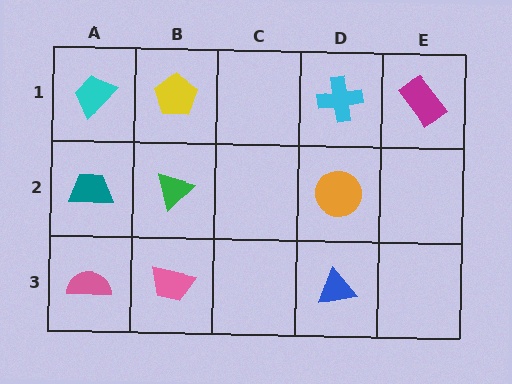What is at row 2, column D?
An orange circle.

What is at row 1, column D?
A cyan cross.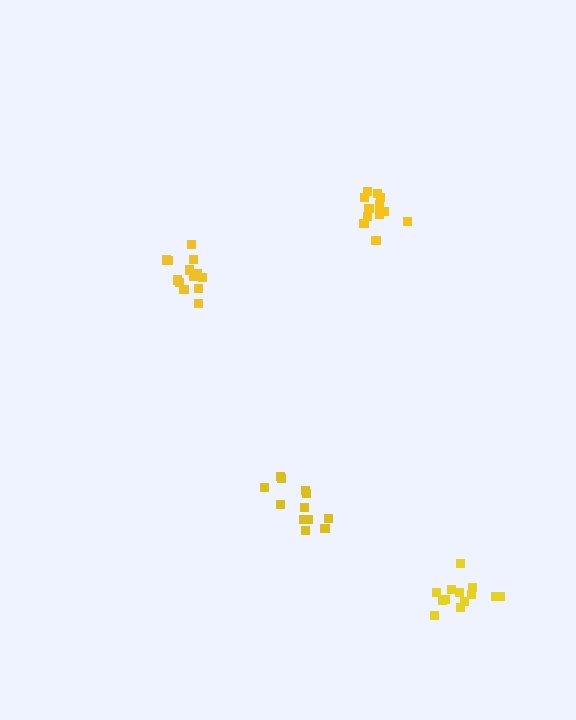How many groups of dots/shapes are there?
There are 4 groups.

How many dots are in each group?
Group 1: 12 dots, Group 2: 12 dots, Group 3: 13 dots, Group 4: 13 dots (50 total).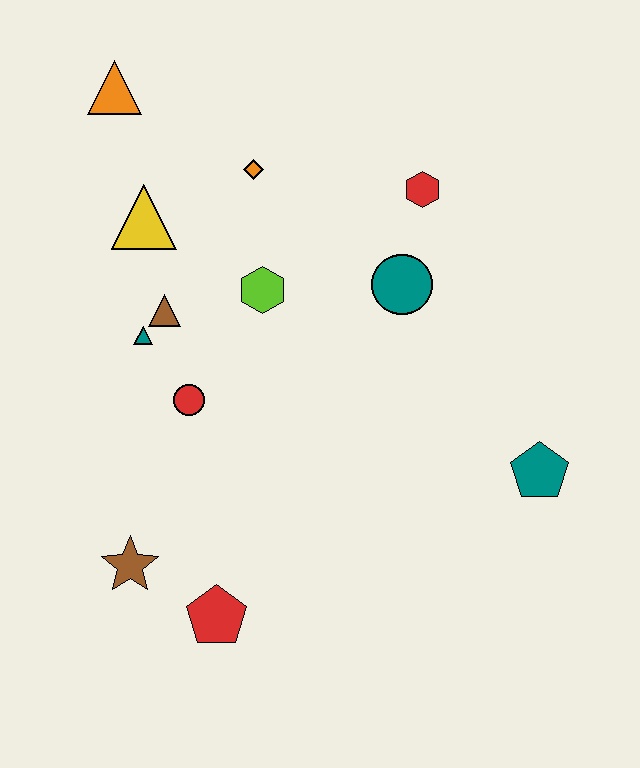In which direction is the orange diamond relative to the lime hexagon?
The orange diamond is above the lime hexagon.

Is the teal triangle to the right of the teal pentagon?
No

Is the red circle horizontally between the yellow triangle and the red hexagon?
Yes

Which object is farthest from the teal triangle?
The teal pentagon is farthest from the teal triangle.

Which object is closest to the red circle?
The teal triangle is closest to the red circle.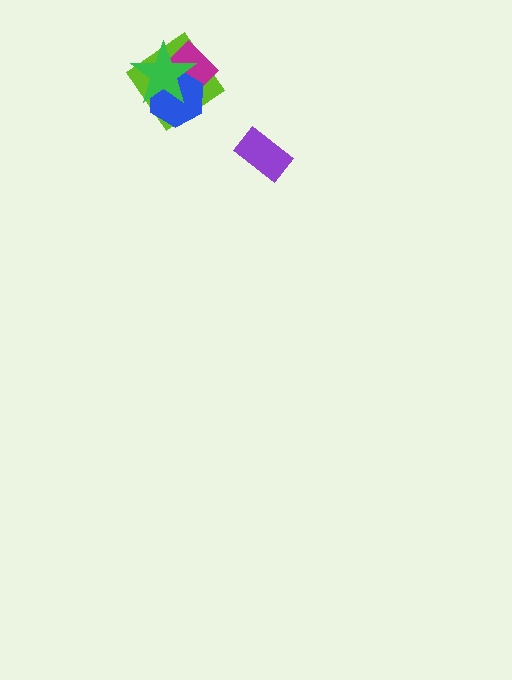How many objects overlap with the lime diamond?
3 objects overlap with the lime diamond.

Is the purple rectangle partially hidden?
No, no other shape covers it.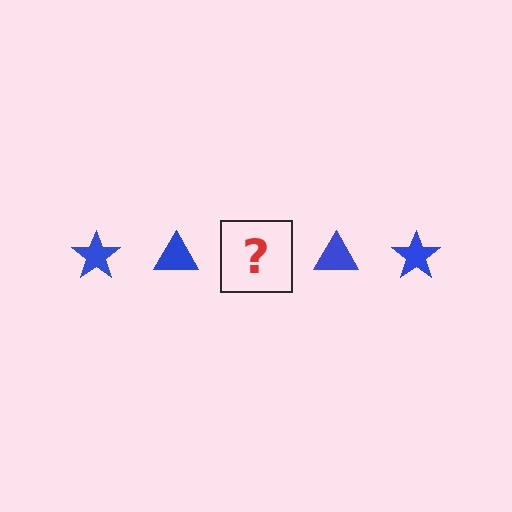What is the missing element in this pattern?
The missing element is a blue star.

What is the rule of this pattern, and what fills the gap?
The rule is that the pattern cycles through star, triangle shapes in blue. The gap should be filled with a blue star.